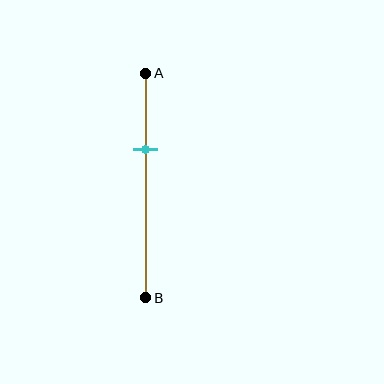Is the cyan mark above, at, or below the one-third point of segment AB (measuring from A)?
The cyan mark is approximately at the one-third point of segment AB.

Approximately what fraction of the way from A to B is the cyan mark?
The cyan mark is approximately 35% of the way from A to B.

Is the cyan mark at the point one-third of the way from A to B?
Yes, the mark is approximately at the one-third point.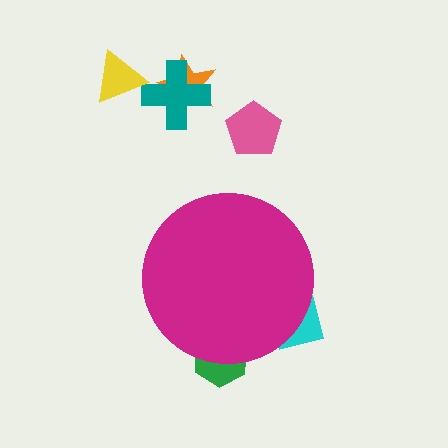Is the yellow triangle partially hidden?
No, the yellow triangle is fully visible.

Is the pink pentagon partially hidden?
No, the pink pentagon is fully visible.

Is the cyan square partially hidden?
Yes, the cyan square is partially hidden behind the magenta circle.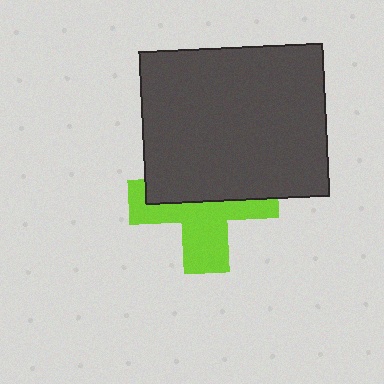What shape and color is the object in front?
The object in front is a dark gray rectangle.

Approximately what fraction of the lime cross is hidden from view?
Roughly 51% of the lime cross is hidden behind the dark gray rectangle.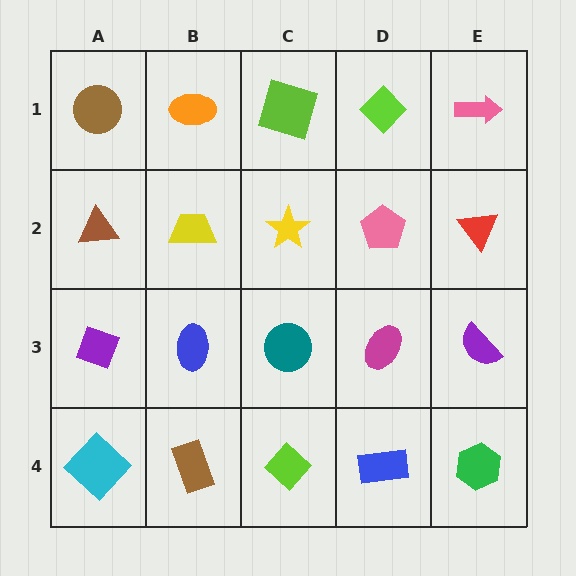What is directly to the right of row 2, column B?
A yellow star.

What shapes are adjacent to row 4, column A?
A purple diamond (row 3, column A), a brown rectangle (row 4, column B).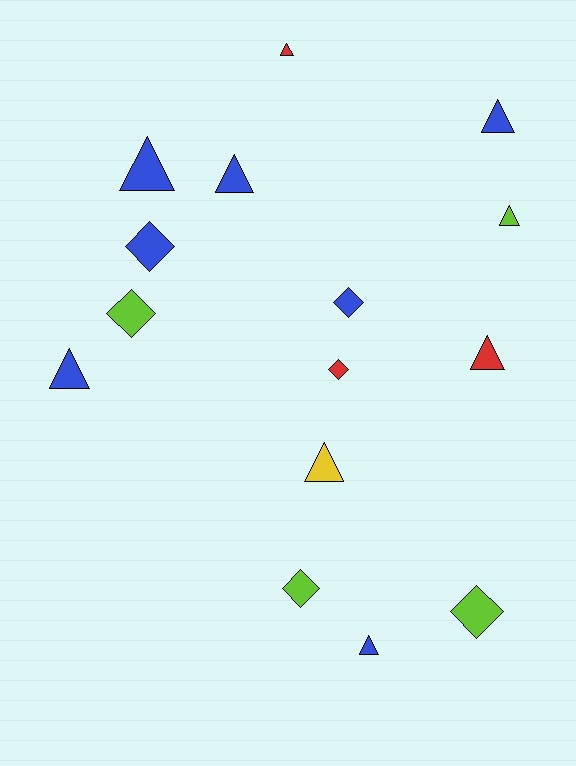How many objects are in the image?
There are 15 objects.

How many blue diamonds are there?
There are 2 blue diamonds.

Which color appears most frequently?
Blue, with 7 objects.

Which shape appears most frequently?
Triangle, with 9 objects.